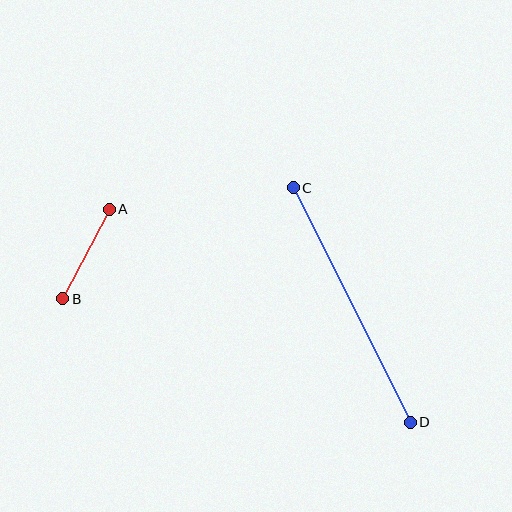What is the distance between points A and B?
The distance is approximately 101 pixels.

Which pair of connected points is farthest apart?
Points C and D are farthest apart.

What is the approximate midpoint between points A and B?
The midpoint is at approximately (86, 254) pixels.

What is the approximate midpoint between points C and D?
The midpoint is at approximately (352, 305) pixels.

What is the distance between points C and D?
The distance is approximately 262 pixels.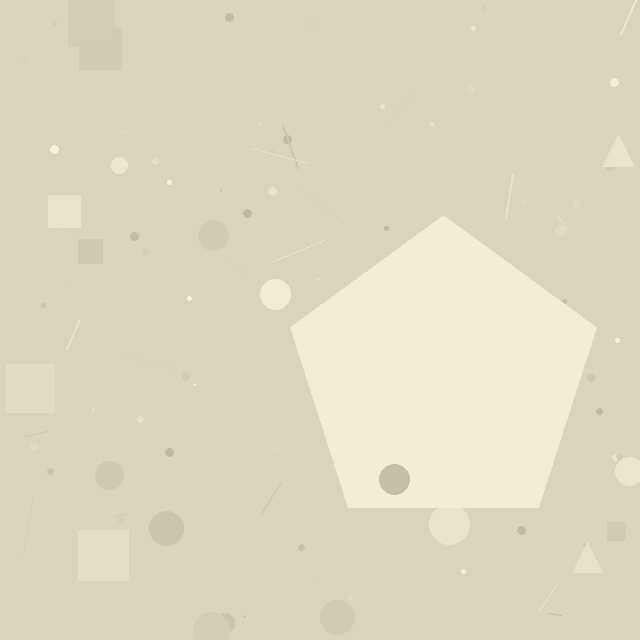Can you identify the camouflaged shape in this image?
The camouflaged shape is a pentagon.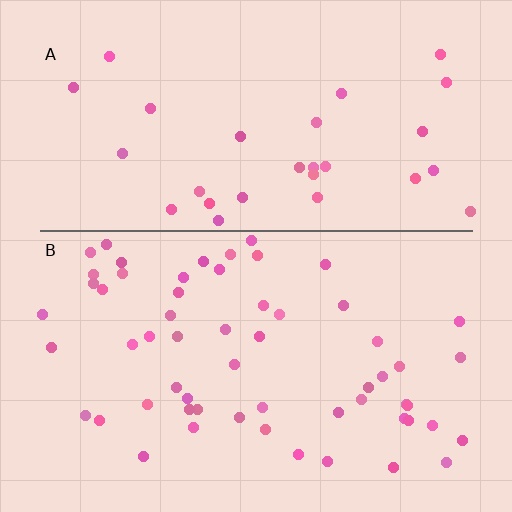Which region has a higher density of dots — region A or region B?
B (the bottom).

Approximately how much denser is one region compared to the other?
Approximately 2.0× — region B over region A.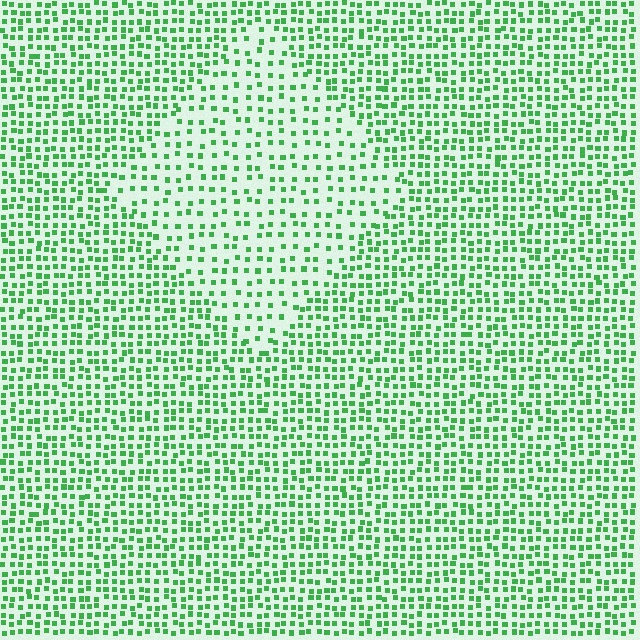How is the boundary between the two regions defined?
The boundary is defined by a change in element density (approximately 1.8x ratio). All elements are the same color, size, and shape.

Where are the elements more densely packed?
The elements are more densely packed outside the diamond boundary.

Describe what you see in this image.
The image contains small green elements arranged at two different densities. A diamond-shaped region is visible where the elements are less densely packed than the surrounding area.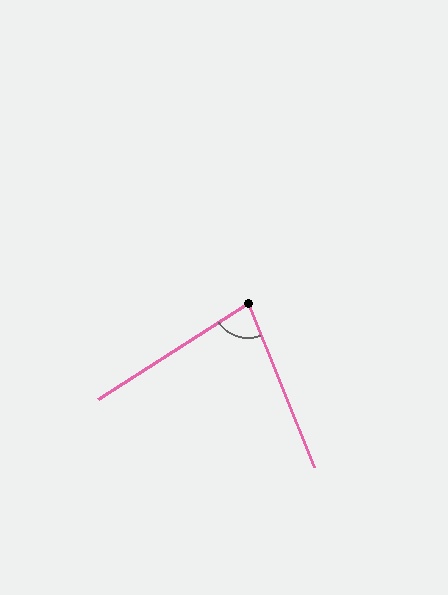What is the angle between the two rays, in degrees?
Approximately 79 degrees.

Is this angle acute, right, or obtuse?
It is acute.